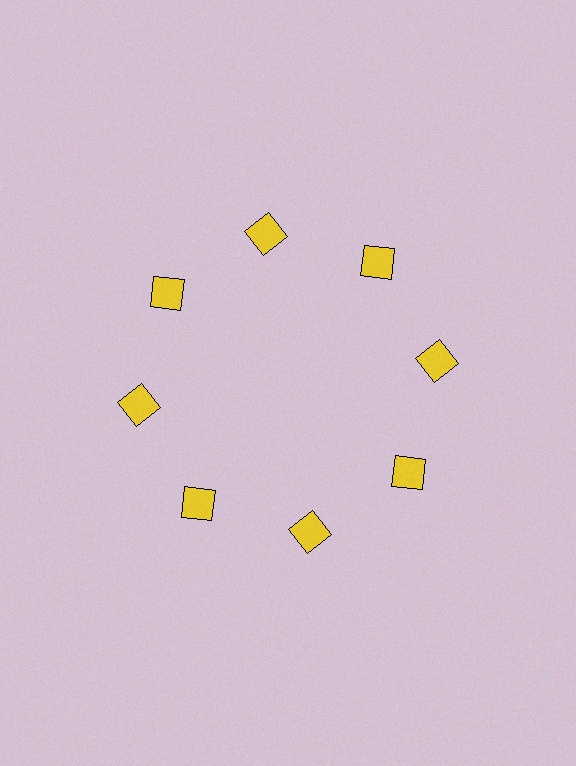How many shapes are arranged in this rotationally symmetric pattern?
There are 8 shapes, arranged in 8 groups of 1.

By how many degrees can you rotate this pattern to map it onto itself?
The pattern maps onto itself every 45 degrees of rotation.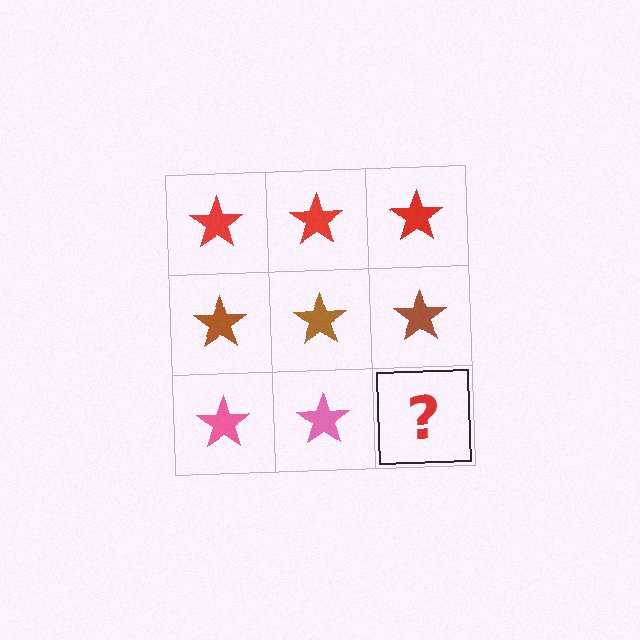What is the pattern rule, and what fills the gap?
The rule is that each row has a consistent color. The gap should be filled with a pink star.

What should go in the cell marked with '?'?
The missing cell should contain a pink star.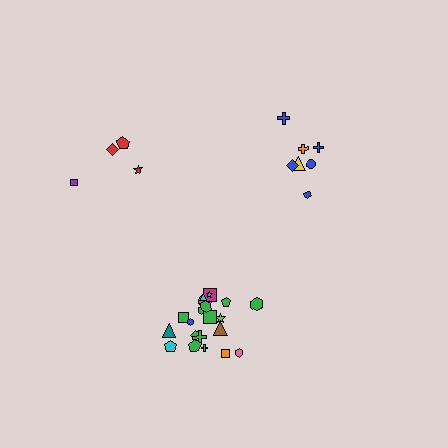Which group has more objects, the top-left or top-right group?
The top-right group.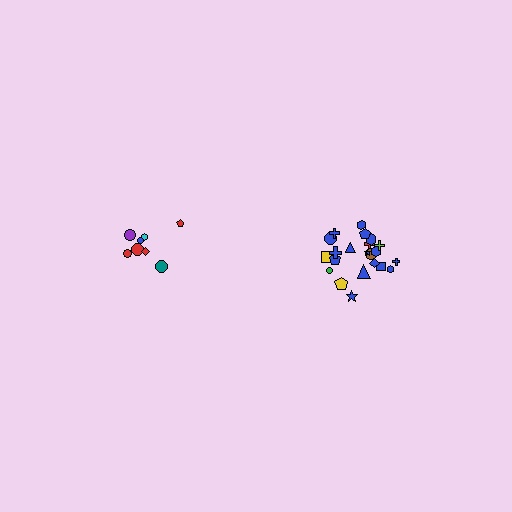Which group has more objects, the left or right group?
The right group.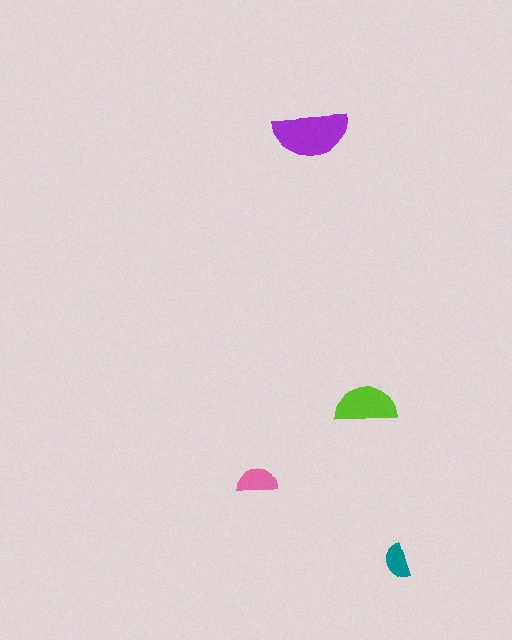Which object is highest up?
The purple semicircle is topmost.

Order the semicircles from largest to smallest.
the purple one, the lime one, the pink one, the teal one.